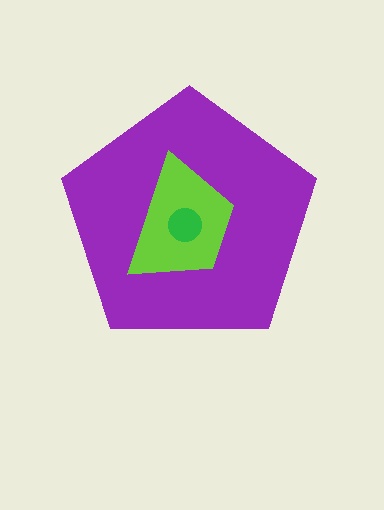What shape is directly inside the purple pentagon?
The lime trapezoid.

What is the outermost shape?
The purple pentagon.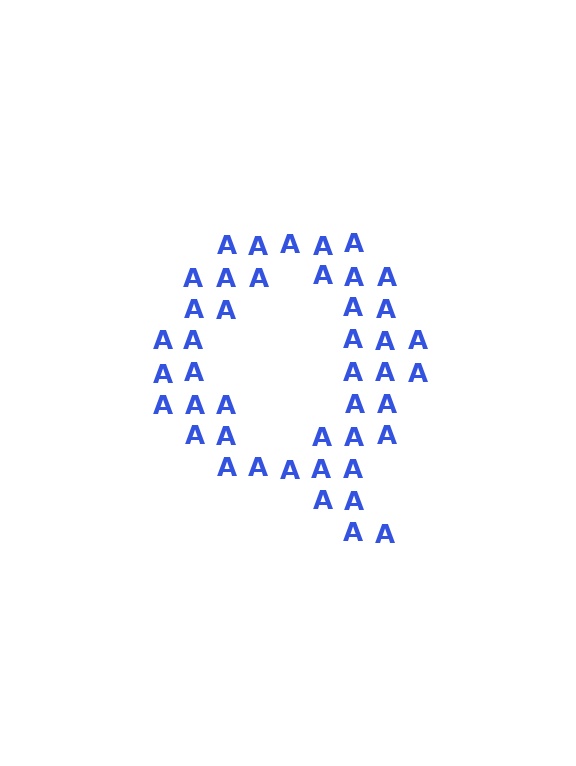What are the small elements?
The small elements are letter A's.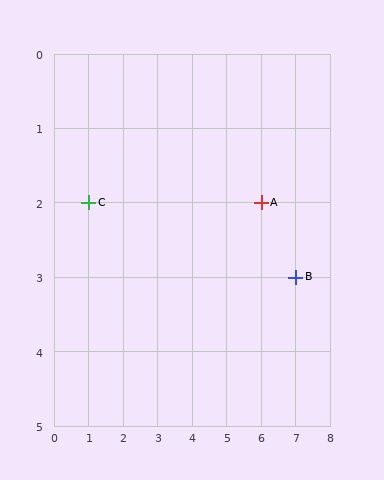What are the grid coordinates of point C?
Point C is at grid coordinates (1, 2).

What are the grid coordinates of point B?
Point B is at grid coordinates (7, 3).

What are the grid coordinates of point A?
Point A is at grid coordinates (6, 2).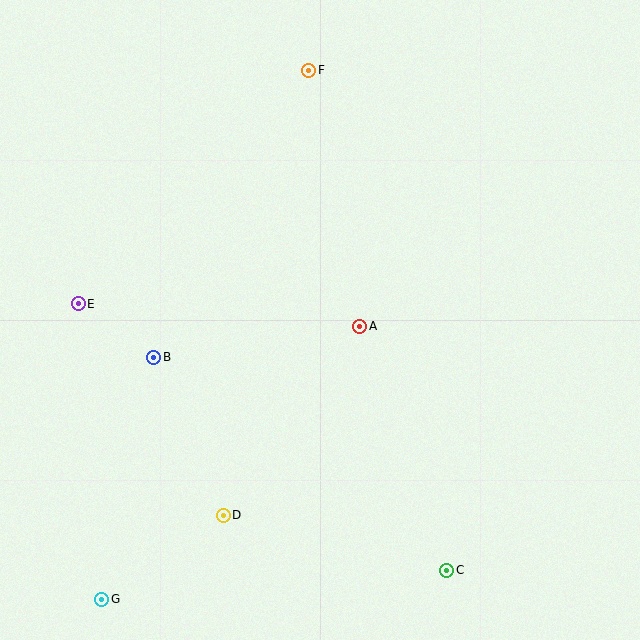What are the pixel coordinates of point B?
Point B is at (154, 357).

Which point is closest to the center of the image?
Point A at (360, 326) is closest to the center.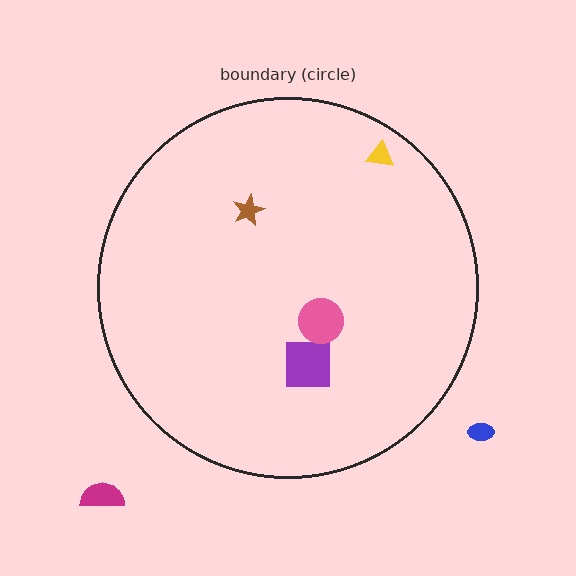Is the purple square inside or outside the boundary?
Inside.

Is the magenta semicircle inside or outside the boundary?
Outside.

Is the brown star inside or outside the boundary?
Inside.